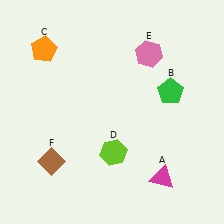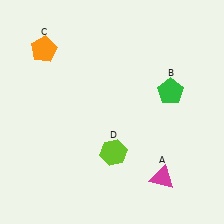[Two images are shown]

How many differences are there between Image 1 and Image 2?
There are 2 differences between the two images.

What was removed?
The brown diamond (F), the pink hexagon (E) were removed in Image 2.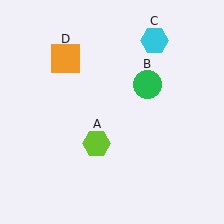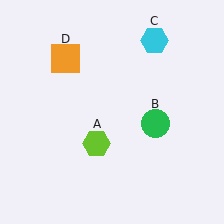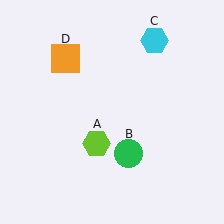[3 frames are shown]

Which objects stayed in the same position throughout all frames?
Lime hexagon (object A) and cyan hexagon (object C) and orange square (object D) remained stationary.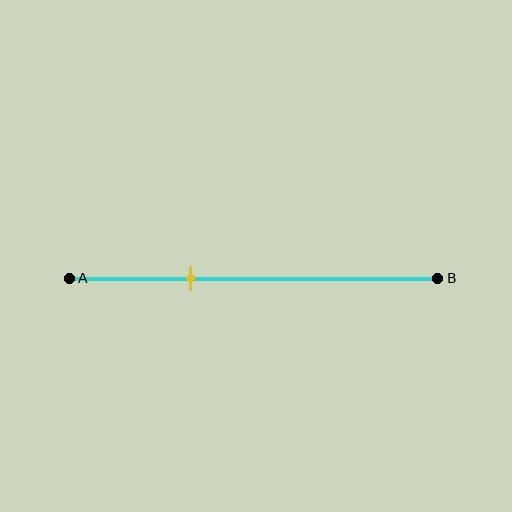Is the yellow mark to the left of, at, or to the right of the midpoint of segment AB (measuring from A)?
The yellow mark is to the left of the midpoint of segment AB.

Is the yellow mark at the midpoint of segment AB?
No, the mark is at about 35% from A, not at the 50% midpoint.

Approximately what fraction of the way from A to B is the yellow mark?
The yellow mark is approximately 35% of the way from A to B.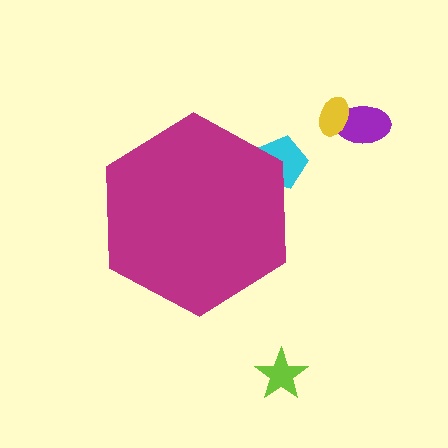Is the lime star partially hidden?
No, the lime star is fully visible.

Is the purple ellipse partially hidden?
No, the purple ellipse is fully visible.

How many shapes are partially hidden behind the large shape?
1 shape is partially hidden.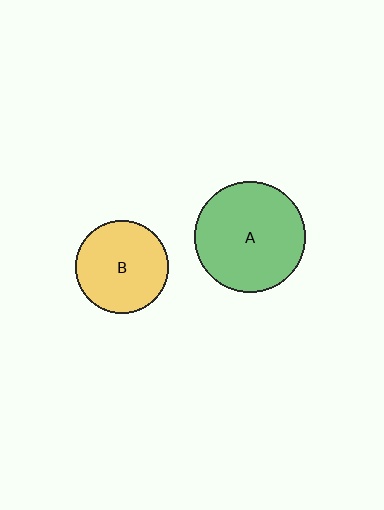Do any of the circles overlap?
No, none of the circles overlap.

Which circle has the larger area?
Circle A (green).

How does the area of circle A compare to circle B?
Approximately 1.4 times.